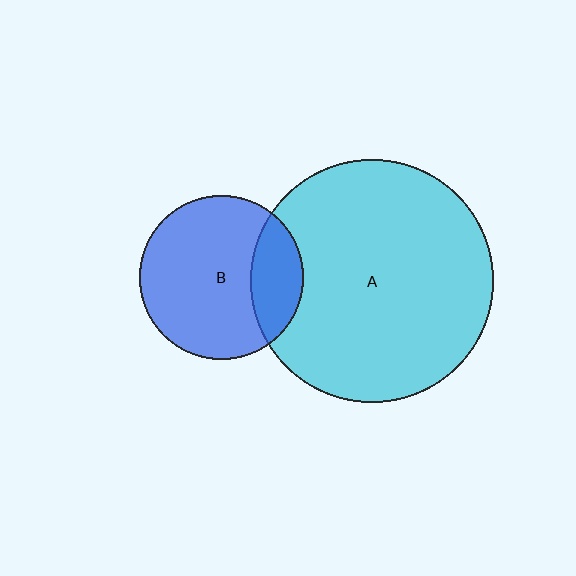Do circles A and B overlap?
Yes.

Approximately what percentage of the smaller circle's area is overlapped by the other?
Approximately 25%.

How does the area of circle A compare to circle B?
Approximately 2.2 times.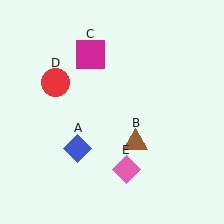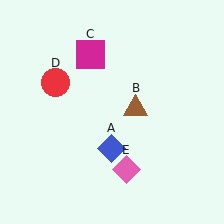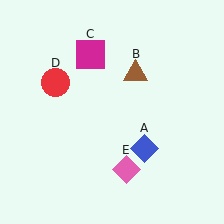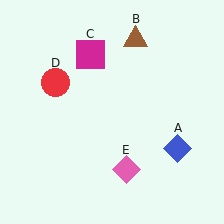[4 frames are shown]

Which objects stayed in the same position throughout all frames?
Magenta square (object C) and red circle (object D) and pink diamond (object E) remained stationary.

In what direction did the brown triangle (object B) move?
The brown triangle (object B) moved up.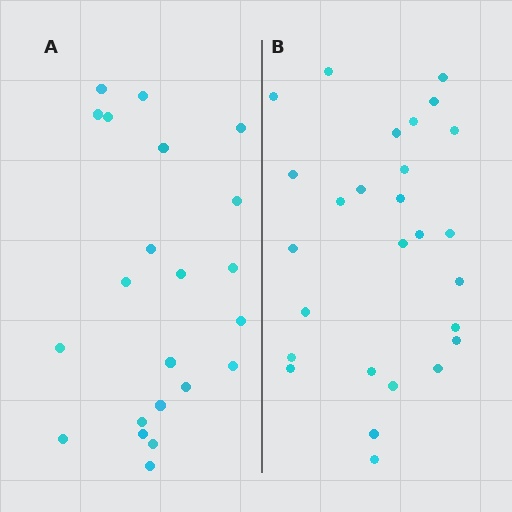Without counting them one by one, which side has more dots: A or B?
Region B (the right region) has more dots.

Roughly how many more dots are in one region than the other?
Region B has about 5 more dots than region A.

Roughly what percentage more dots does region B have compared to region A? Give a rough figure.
About 25% more.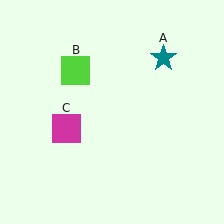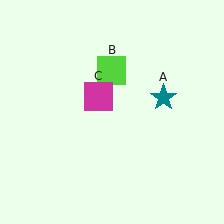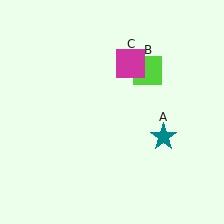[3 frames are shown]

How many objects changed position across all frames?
3 objects changed position: teal star (object A), lime square (object B), magenta square (object C).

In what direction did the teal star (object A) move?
The teal star (object A) moved down.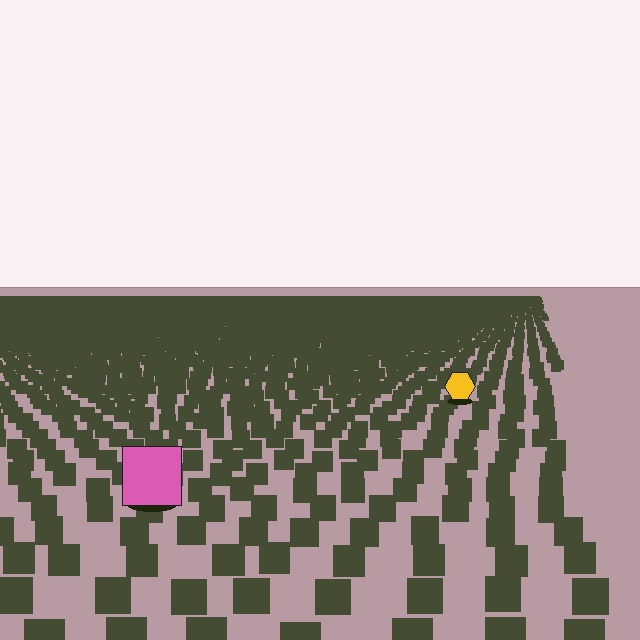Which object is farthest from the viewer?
The yellow hexagon is farthest from the viewer. It appears smaller and the ground texture around it is denser.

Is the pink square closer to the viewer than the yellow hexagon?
Yes. The pink square is closer — you can tell from the texture gradient: the ground texture is coarser near it.